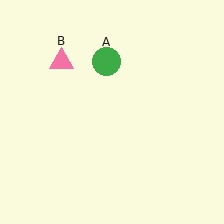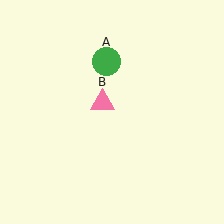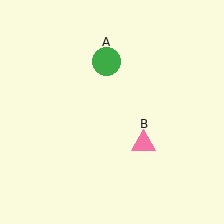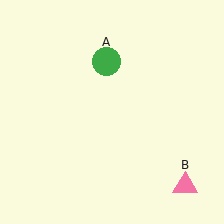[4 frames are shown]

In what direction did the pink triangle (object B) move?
The pink triangle (object B) moved down and to the right.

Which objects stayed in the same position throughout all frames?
Green circle (object A) remained stationary.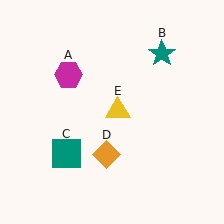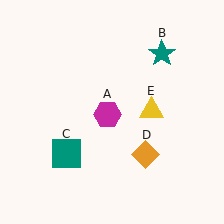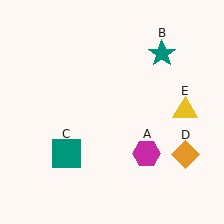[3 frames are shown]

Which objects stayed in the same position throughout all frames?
Teal star (object B) and teal square (object C) remained stationary.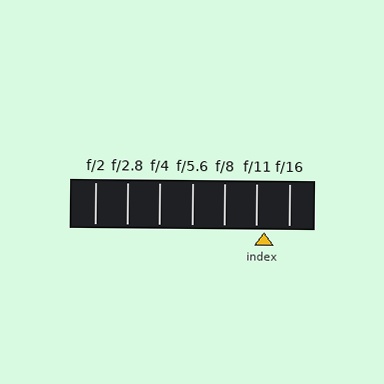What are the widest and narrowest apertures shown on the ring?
The widest aperture shown is f/2 and the narrowest is f/16.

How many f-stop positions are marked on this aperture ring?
There are 7 f-stop positions marked.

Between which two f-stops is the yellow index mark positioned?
The index mark is between f/11 and f/16.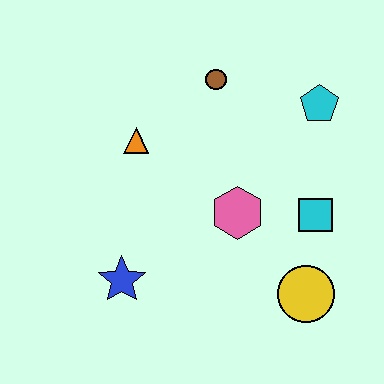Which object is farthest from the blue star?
The cyan pentagon is farthest from the blue star.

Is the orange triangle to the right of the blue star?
Yes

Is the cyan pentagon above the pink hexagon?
Yes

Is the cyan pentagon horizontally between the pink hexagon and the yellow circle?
No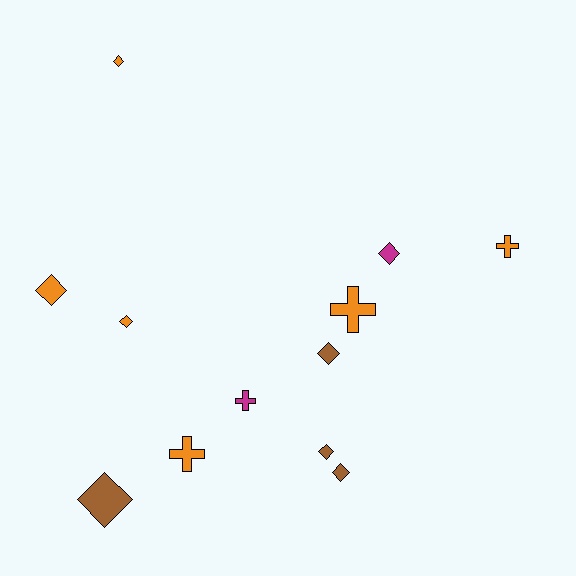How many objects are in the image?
There are 12 objects.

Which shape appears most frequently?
Diamond, with 8 objects.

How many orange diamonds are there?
There are 3 orange diamonds.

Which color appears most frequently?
Orange, with 6 objects.